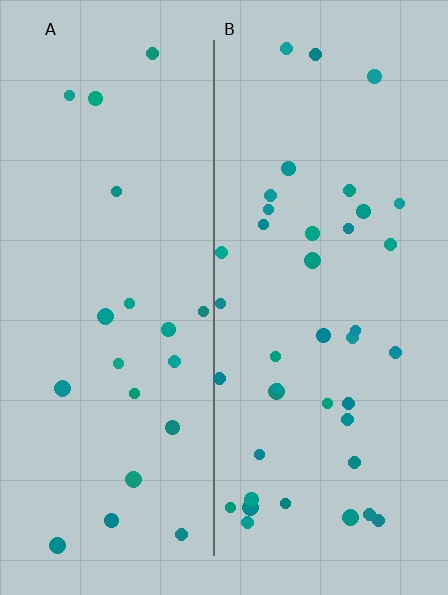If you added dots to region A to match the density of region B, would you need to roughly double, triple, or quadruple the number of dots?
Approximately double.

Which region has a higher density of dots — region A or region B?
B (the right).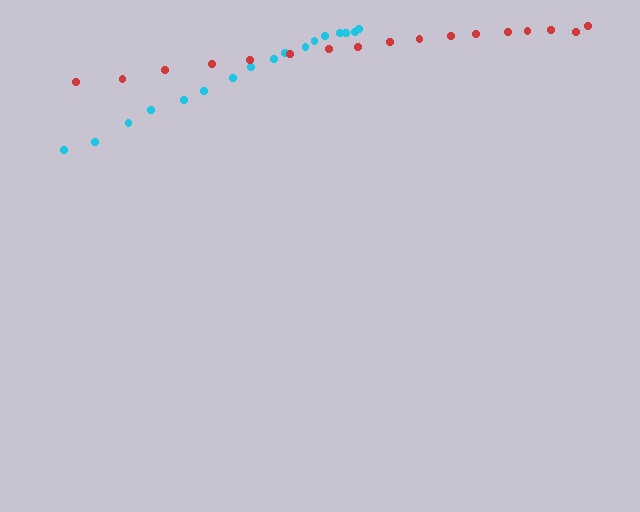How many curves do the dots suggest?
There are 2 distinct paths.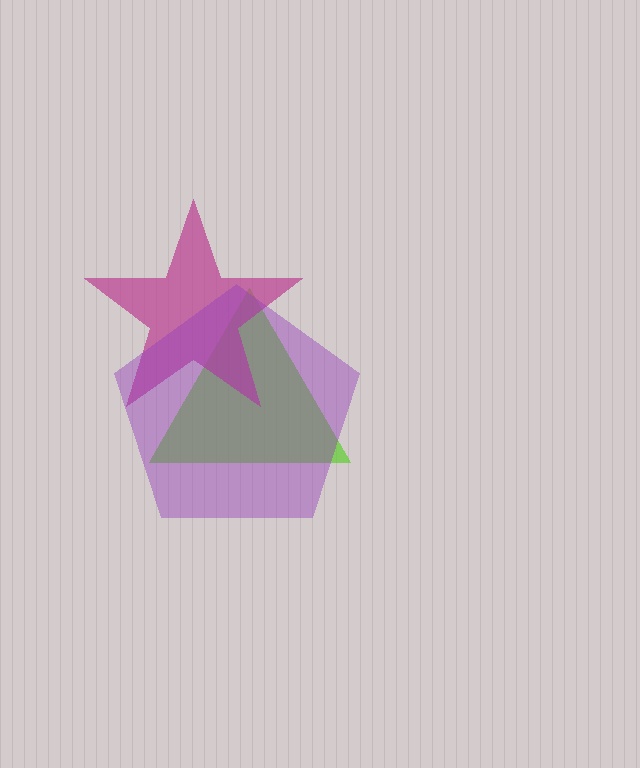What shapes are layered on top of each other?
The layered shapes are: a lime triangle, a magenta star, a purple pentagon.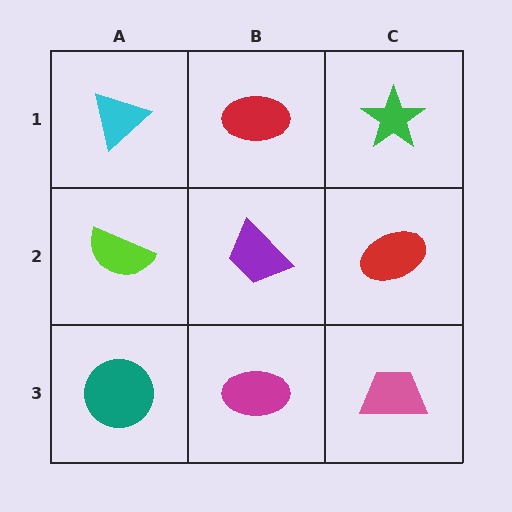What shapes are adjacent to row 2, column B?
A red ellipse (row 1, column B), a magenta ellipse (row 3, column B), a lime semicircle (row 2, column A), a red ellipse (row 2, column C).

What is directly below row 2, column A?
A teal circle.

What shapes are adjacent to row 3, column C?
A red ellipse (row 2, column C), a magenta ellipse (row 3, column B).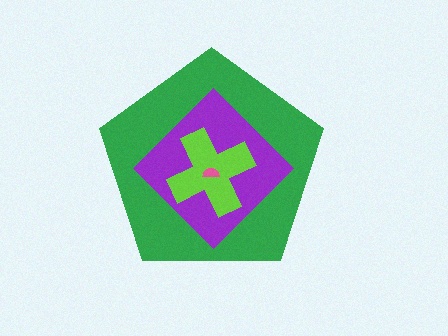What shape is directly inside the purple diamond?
The lime cross.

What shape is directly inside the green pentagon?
The purple diamond.